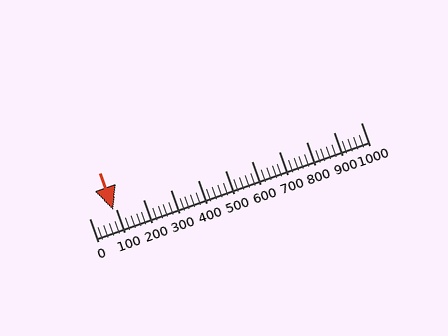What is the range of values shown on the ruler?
The ruler shows values from 0 to 1000.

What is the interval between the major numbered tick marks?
The major tick marks are spaced 100 units apart.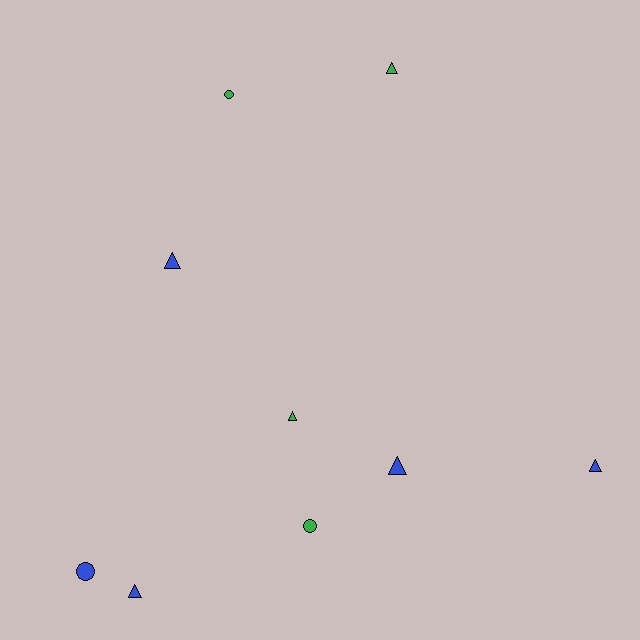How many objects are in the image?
There are 9 objects.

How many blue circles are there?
There is 1 blue circle.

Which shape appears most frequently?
Triangle, with 6 objects.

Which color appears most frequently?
Blue, with 5 objects.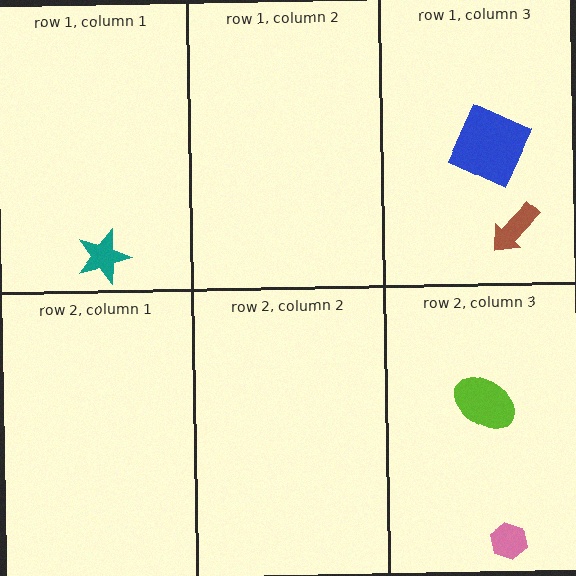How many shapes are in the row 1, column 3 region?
2.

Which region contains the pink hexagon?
The row 2, column 3 region.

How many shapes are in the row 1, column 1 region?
1.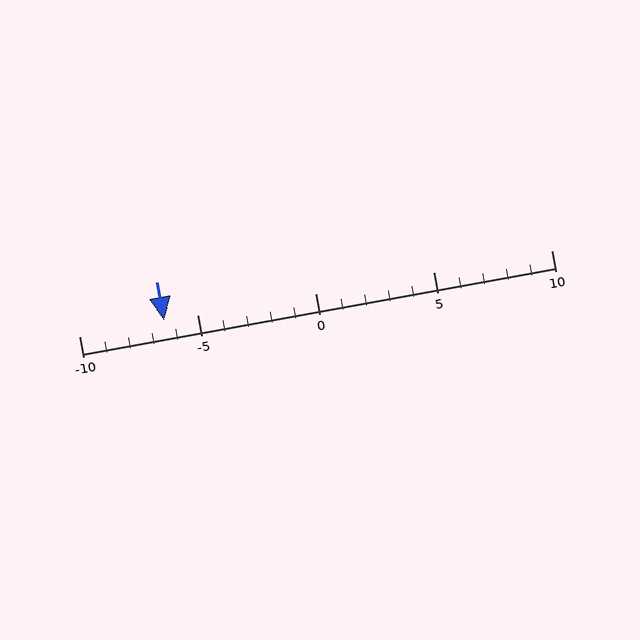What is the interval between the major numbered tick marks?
The major tick marks are spaced 5 units apart.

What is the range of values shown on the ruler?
The ruler shows values from -10 to 10.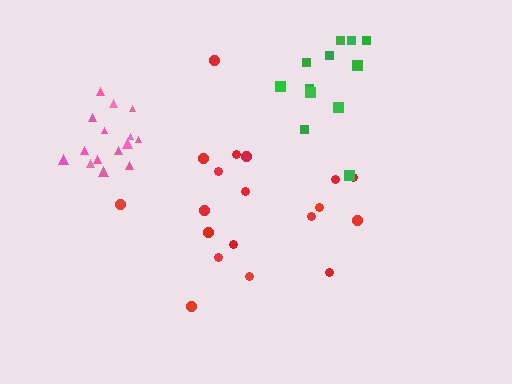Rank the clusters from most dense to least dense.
pink, red, green.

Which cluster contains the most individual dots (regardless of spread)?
Red (19).